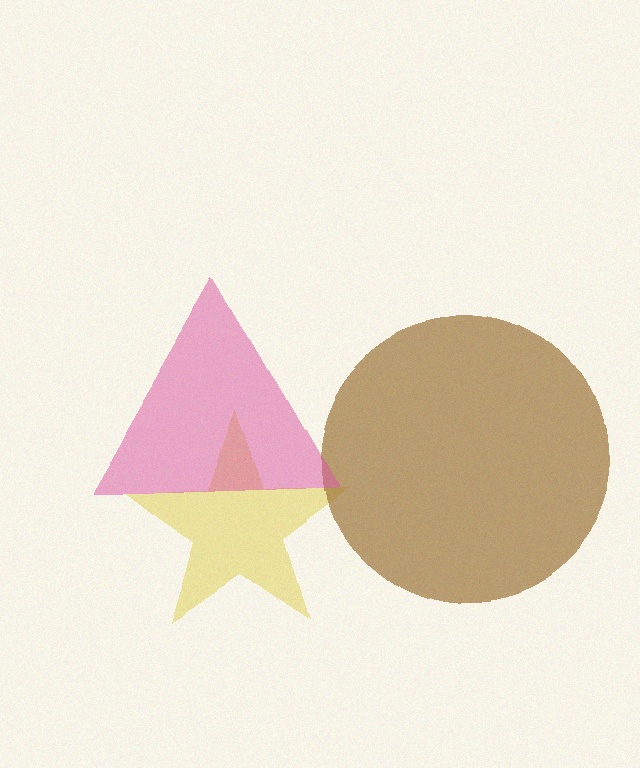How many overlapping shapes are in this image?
There are 3 overlapping shapes in the image.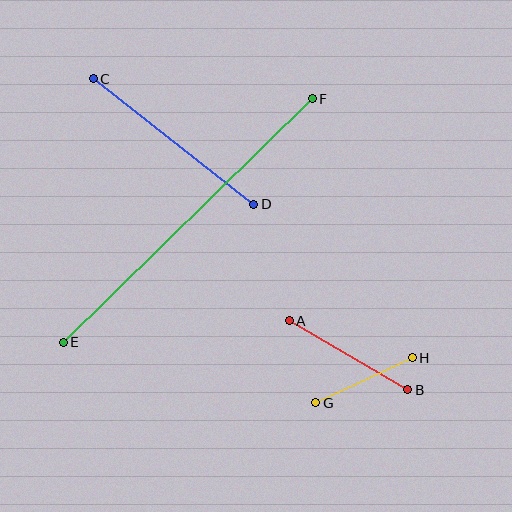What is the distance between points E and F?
The distance is approximately 348 pixels.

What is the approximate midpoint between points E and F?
The midpoint is at approximately (188, 220) pixels.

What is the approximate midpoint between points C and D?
The midpoint is at approximately (173, 142) pixels.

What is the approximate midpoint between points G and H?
The midpoint is at approximately (364, 380) pixels.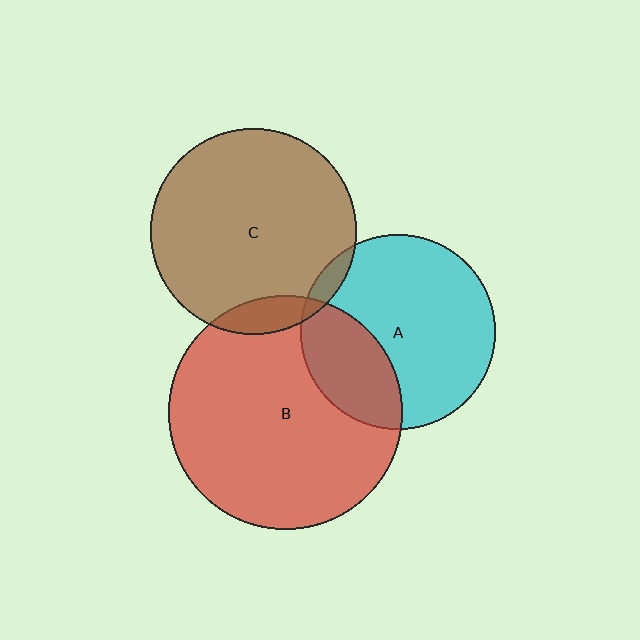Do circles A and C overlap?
Yes.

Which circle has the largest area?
Circle B (red).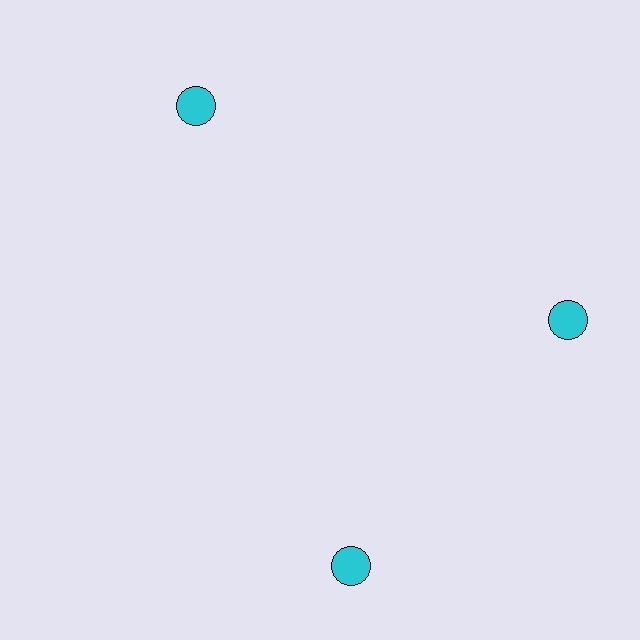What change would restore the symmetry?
The symmetry would be restored by rotating it back into even spacing with its neighbors so that all 3 circles sit at equal angles and equal distance from the center.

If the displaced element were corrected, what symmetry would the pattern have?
It would have 3-fold rotational symmetry — the pattern would map onto itself every 120 degrees.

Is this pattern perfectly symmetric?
No. The 3 cyan circles are arranged in a ring, but one element near the 7 o'clock position is rotated out of alignment along the ring, breaking the 3-fold rotational symmetry.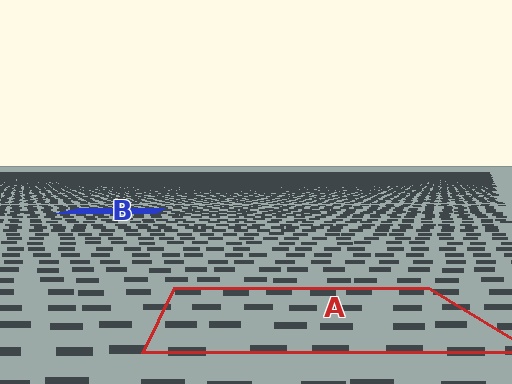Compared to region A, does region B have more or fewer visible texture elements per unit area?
Region B has more texture elements per unit area — they are packed more densely because it is farther away.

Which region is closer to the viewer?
Region A is closer. The texture elements there are larger and more spread out.